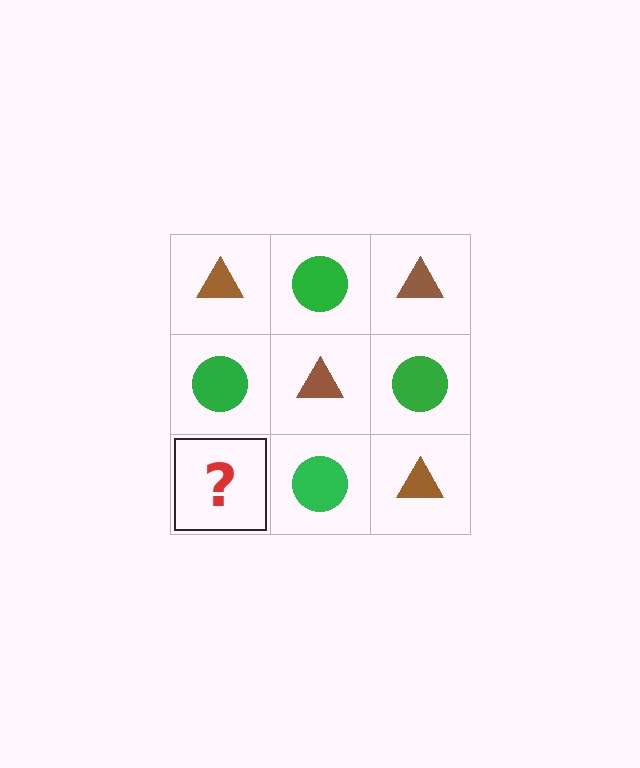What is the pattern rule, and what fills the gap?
The rule is that it alternates brown triangle and green circle in a checkerboard pattern. The gap should be filled with a brown triangle.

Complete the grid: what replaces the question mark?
The question mark should be replaced with a brown triangle.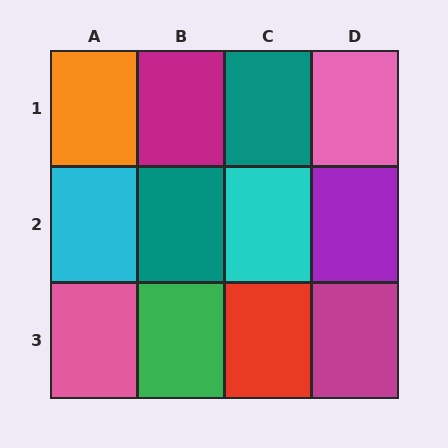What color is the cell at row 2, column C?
Cyan.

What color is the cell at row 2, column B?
Teal.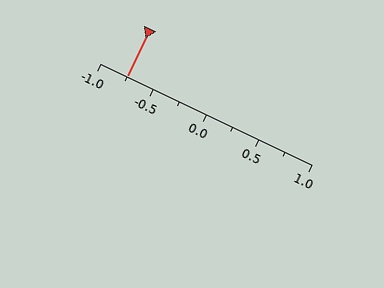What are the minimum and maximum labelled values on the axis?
The axis runs from -1.0 to 1.0.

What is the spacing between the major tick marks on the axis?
The major ticks are spaced 0.5 apart.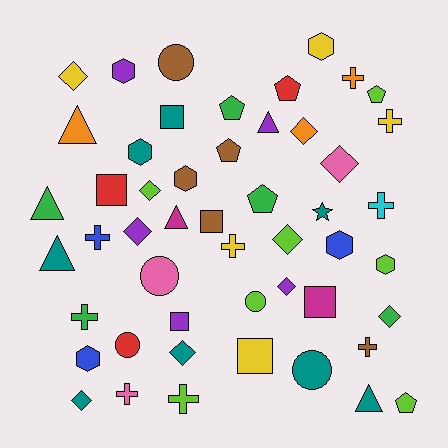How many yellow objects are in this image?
There are 5 yellow objects.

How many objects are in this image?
There are 50 objects.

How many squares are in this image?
There are 6 squares.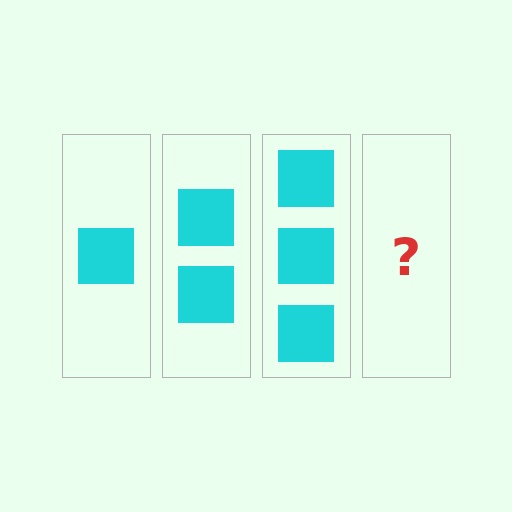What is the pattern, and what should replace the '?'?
The pattern is that each step adds one more square. The '?' should be 4 squares.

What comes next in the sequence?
The next element should be 4 squares.